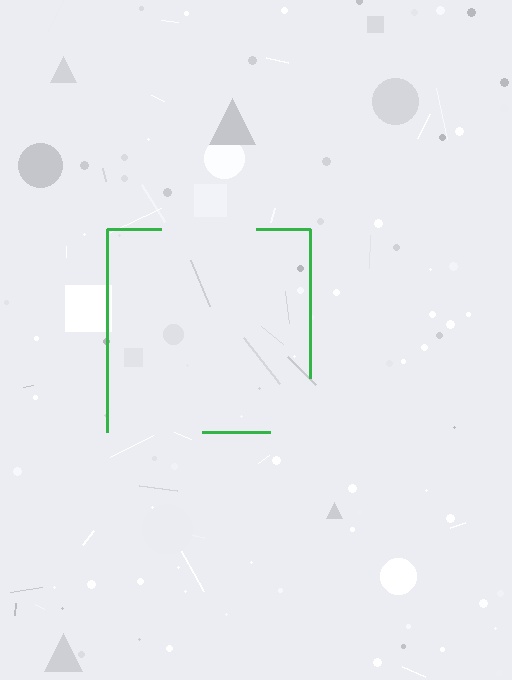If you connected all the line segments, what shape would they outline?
They would outline a square.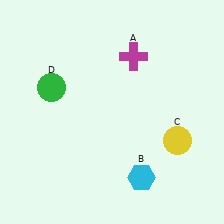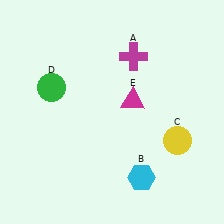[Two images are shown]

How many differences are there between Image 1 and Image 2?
There is 1 difference between the two images.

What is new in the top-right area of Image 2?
A magenta triangle (E) was added in the top-right area of Image 2.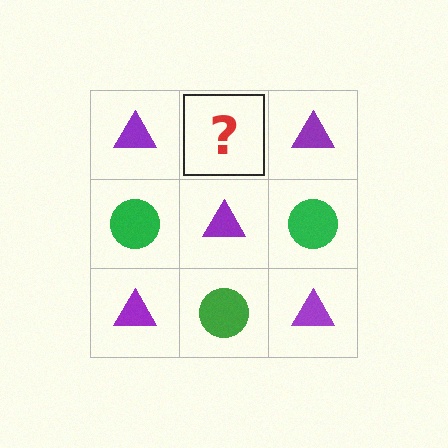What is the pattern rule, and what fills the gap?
The rule is that it alternates purple triangle and green circle in a checkerboard pattern. The gap should be filled with a green circle.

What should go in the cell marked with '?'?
The missing cell should contain a green circle.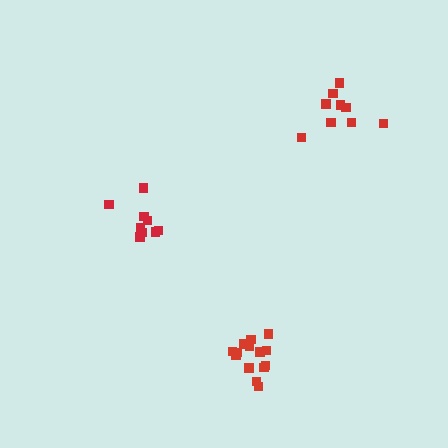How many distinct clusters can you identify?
There are 3 distinct clusters.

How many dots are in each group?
Group 1: 14 dots, Group 2: 9 dots, Group 3: 9 dots (32 total).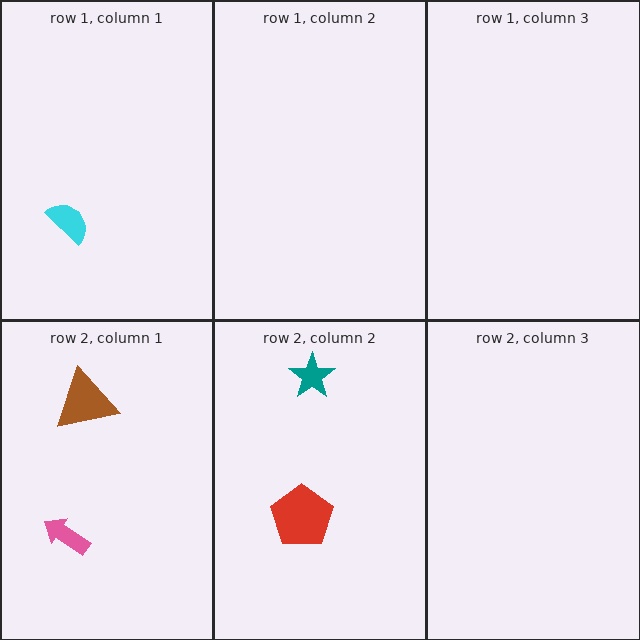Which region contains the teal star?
The row 2, column 2 region.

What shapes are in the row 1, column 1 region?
The cyan semicircle.